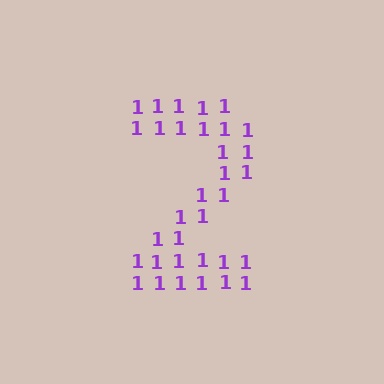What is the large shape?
The large shape is the digit 2.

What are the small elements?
The small elements are digit 1's.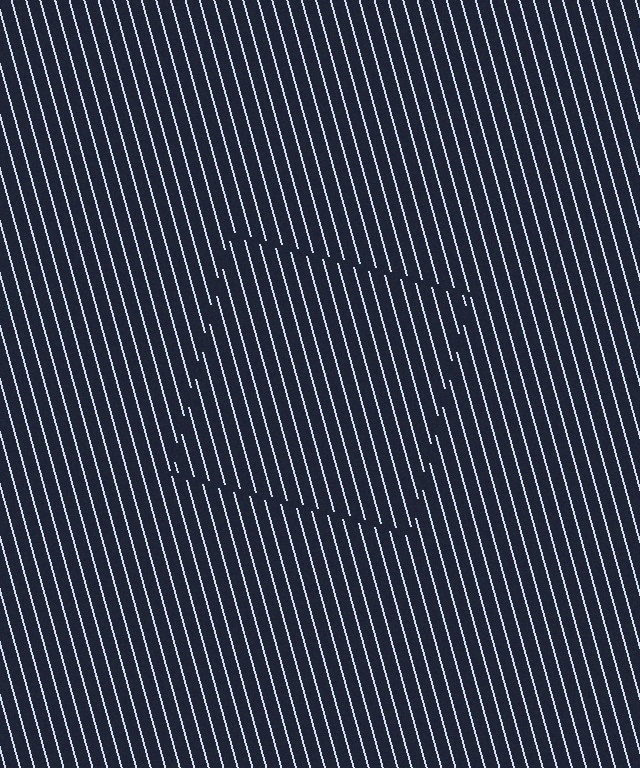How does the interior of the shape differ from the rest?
The interior of the shape contains the same grating, shifted by half a period — the contour is defined by the phase discontinuity where line-ends from the inner and outer gratings abut.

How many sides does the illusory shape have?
4 sides — the line-ends trace a square.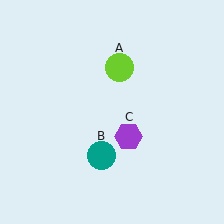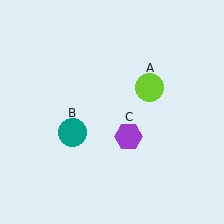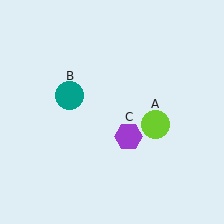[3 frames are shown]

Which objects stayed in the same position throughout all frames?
Purple hexagon (object C) remained stationary.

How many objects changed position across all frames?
2 objects changed position: lime circle (object A), teal circle (object B).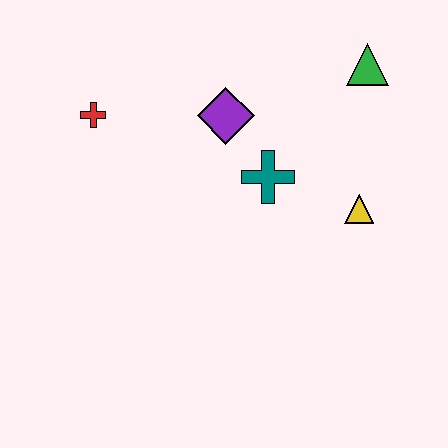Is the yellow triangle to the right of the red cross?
Yes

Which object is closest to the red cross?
The purple diamond is closest to the red cross.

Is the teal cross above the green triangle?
No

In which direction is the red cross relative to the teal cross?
The red cross is to the left of the teal cross.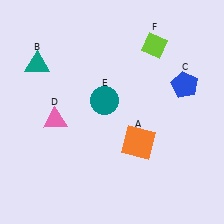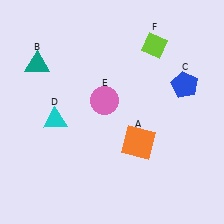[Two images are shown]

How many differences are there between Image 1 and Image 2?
There are 2 differences between the two images.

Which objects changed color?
D changed from pink to cyan. E changed from teal to pink.